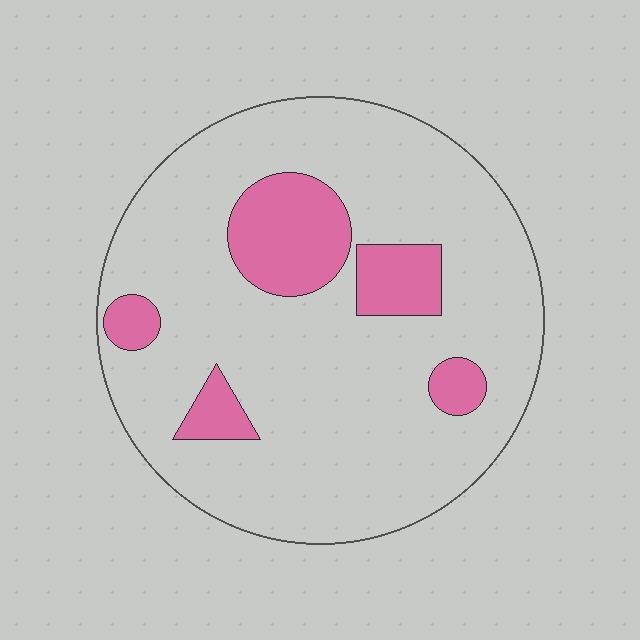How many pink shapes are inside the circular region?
5.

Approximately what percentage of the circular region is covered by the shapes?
Approximately 15%.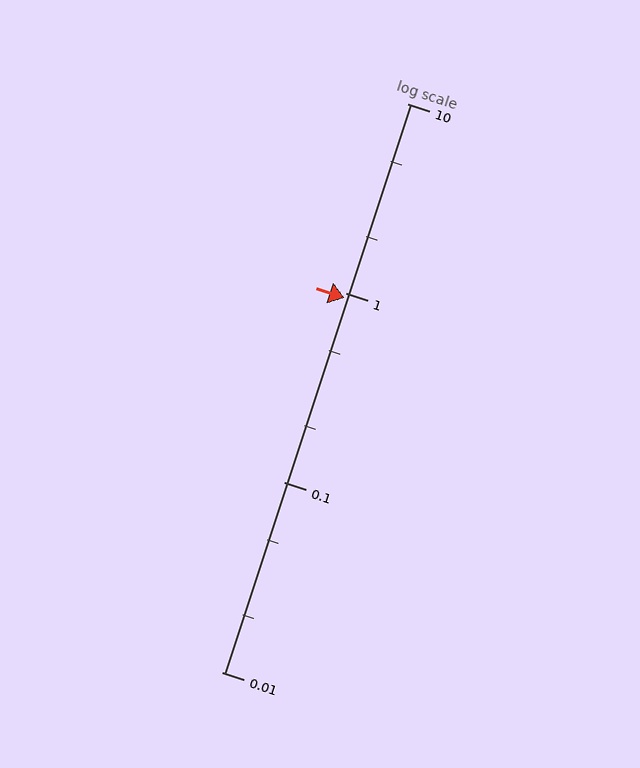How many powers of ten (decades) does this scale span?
The scale spans 3 decades, from 0.01 to 10.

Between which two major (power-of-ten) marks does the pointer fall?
The pointer is between 0.1 and 1.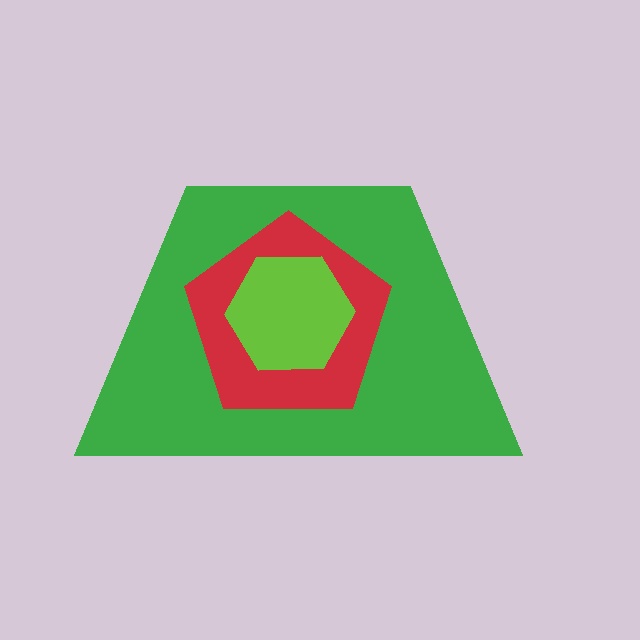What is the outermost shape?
The green trapezoid.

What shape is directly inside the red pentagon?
The lime hexagon.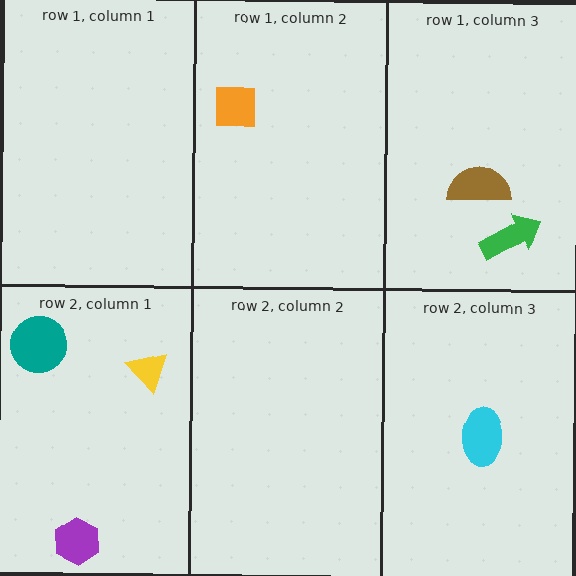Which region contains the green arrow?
The row 1, column 3 region.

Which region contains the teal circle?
The row 2, column 1 region.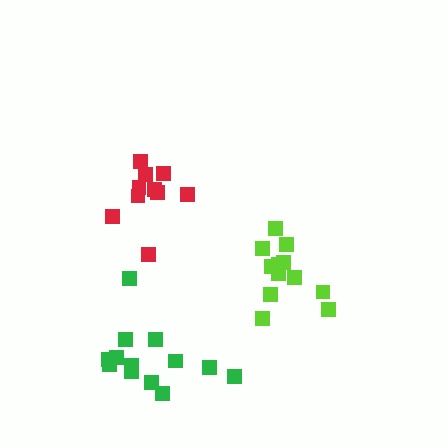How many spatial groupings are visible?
There are 3 spatial groupings.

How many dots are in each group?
Group 1: 10 dots, Group 2: 12 dots, Group 3: 13 dots (35 total).